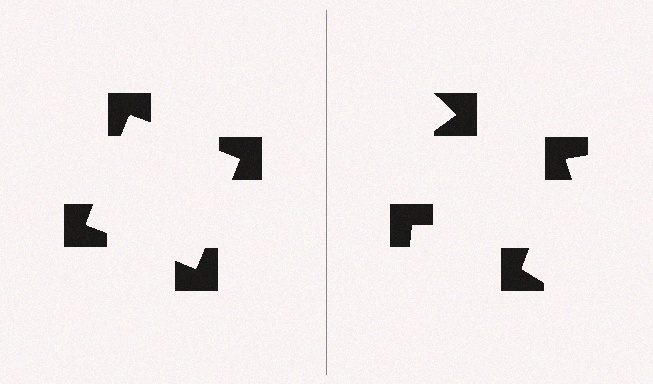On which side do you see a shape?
An illusory square appears on the left side. On the right side the wedge cuts are rotated, so no coherent shape forms.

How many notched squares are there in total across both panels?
8 — 4 on each side.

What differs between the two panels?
The notched squares are positioned identically on both sides; only the wedge orientations differ. On the left they align to a square; on the right they are misaligned.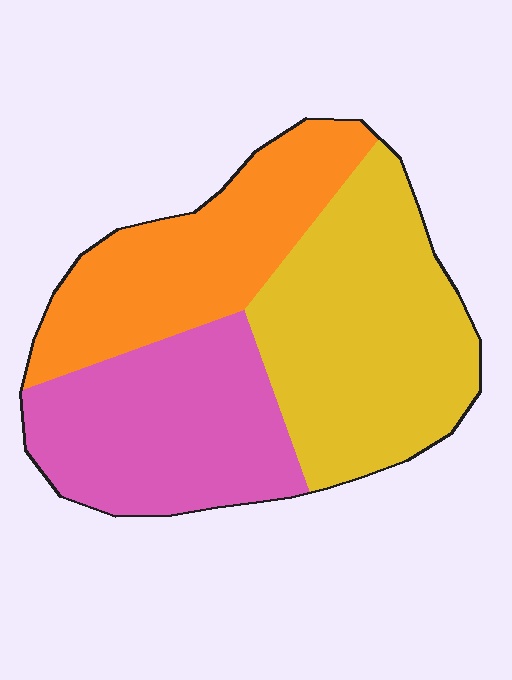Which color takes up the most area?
Yellow, at roughly 40%.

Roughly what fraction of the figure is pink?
Pink takes up between a sixth and a third of the figure.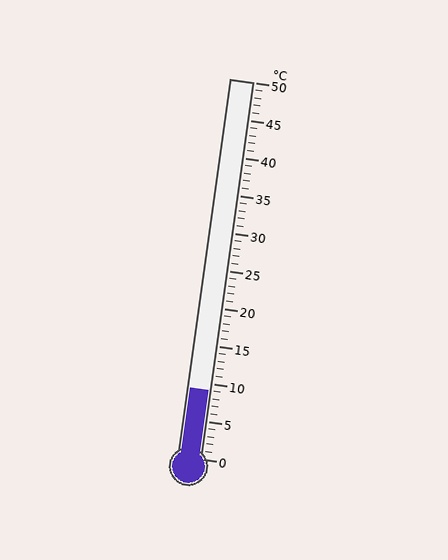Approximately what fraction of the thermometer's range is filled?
The thermometer is filled to approximately 20% of its range.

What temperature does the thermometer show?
The thermometer shows approximately 9°C.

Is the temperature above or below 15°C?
The temperature is below 15°C.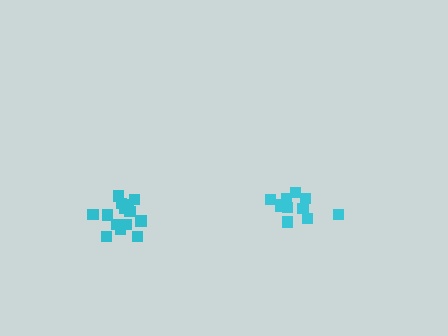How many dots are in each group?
Group 1: 11 dots, Group 2: 14 dots (25 total).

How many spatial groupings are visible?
There are 2 spatial groupings.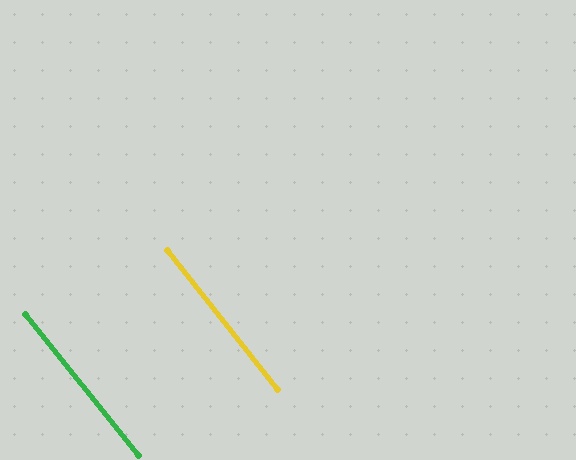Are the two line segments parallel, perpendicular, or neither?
Parallel — their directions differ by only 0.5°.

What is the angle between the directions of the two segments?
Approximately 1 degree.